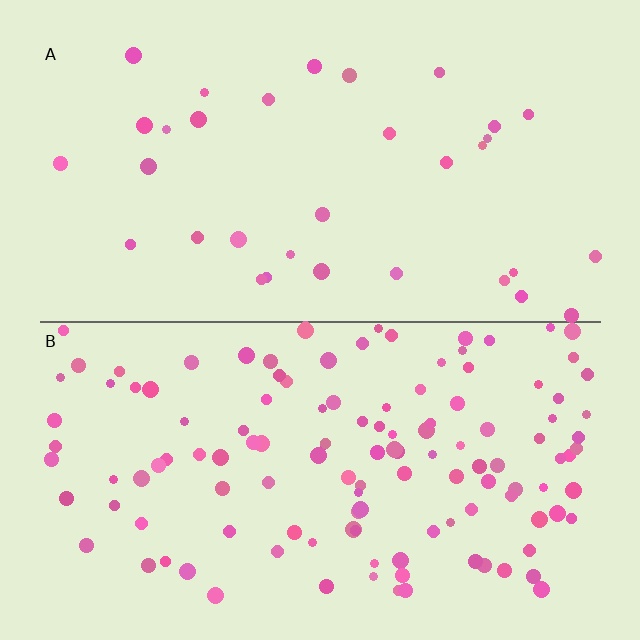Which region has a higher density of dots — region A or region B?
B (the bottom).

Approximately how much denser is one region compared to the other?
Approximately 3.9× — region B over region A.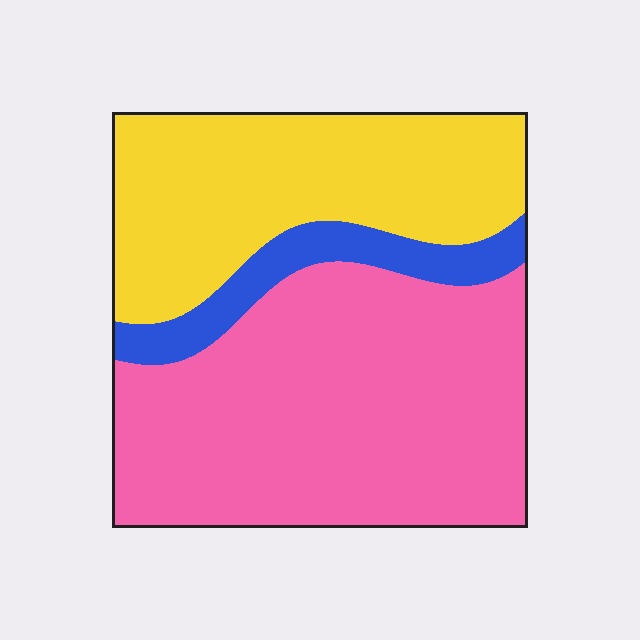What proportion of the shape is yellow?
Yellow covers 35% of the shape.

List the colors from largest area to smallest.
From largest to smallest: pink, yellow, blue.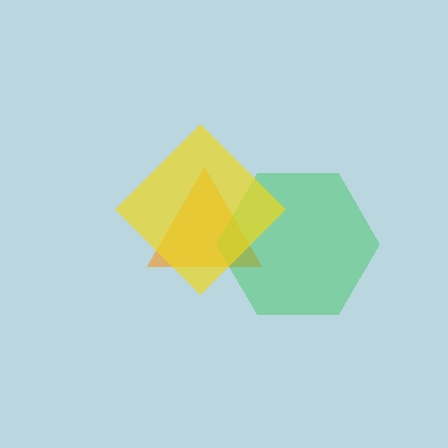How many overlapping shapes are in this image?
There are 3 overlapping shapes in the image.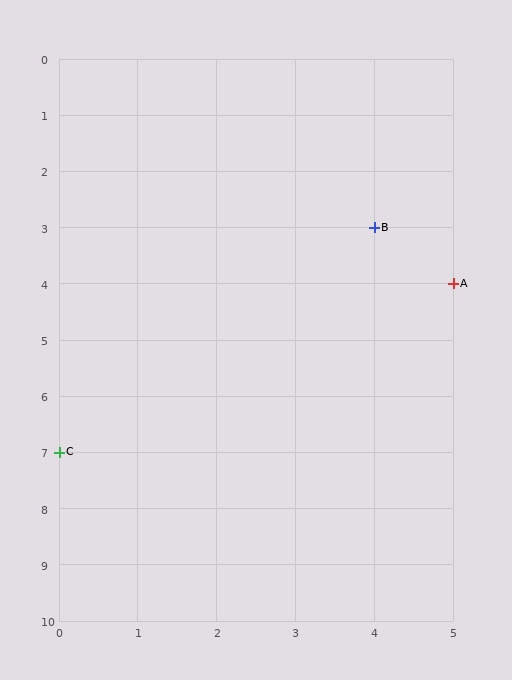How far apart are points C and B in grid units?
Points C and B are 4 columns and 4 rows apart (about 5.7 grid units diagonally).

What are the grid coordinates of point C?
Point C is at grid coordinates (0, 7).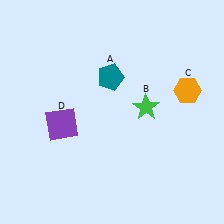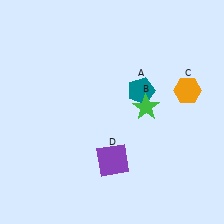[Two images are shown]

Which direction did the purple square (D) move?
The purple square (D) moved right.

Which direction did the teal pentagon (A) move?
The teal pentagon (A) moved right.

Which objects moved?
The objects that moved are: the teal pentagon (A), the purple square (D).